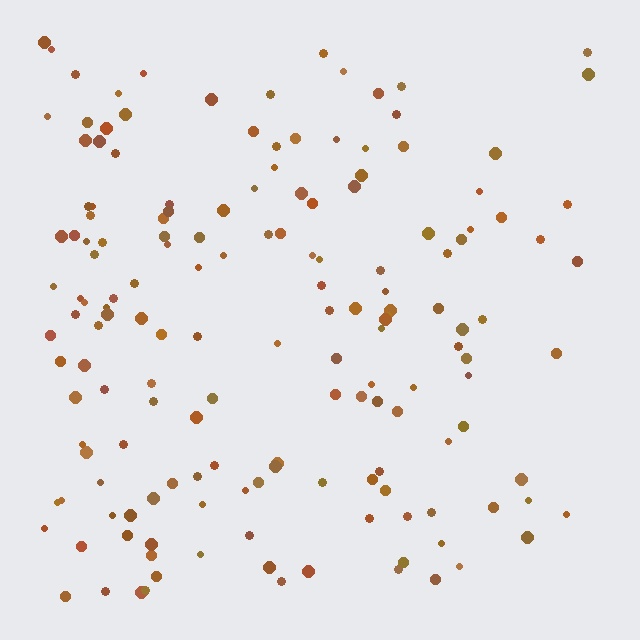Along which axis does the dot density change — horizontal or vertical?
Horizontal.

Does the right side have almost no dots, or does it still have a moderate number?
Still a moderate number, just noticeably fewer than the left.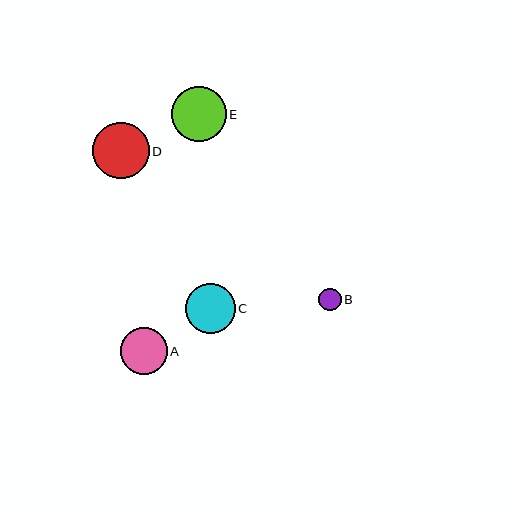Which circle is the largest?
Circle D is the largest with a size of approximately 57 pixels.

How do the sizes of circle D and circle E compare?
Circle D and circle E are approximately the same size.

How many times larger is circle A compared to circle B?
Circle A is approximately 2.1 times the size of circle B.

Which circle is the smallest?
Circle B is the smallest with a size of approximately 23 pixels.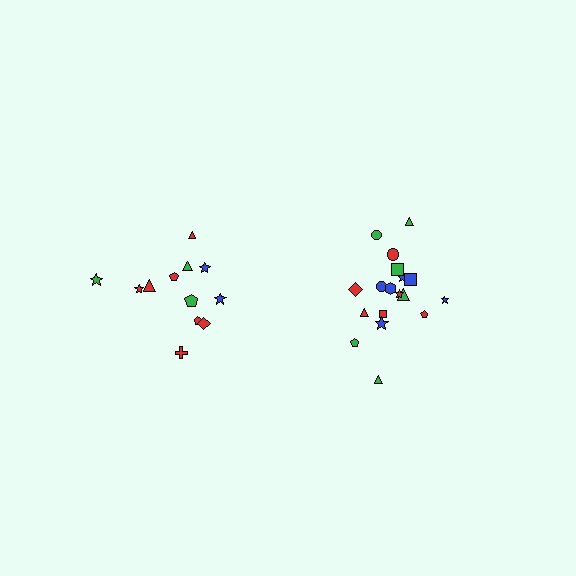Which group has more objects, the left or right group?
The right group.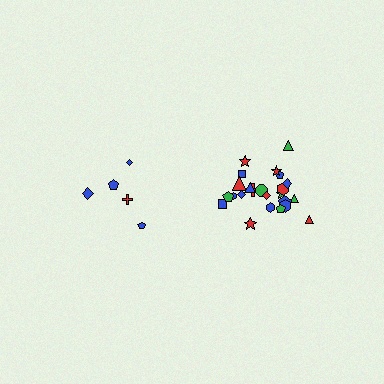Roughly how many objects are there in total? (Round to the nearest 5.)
Roughly 30 objects in total.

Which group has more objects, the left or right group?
The right group.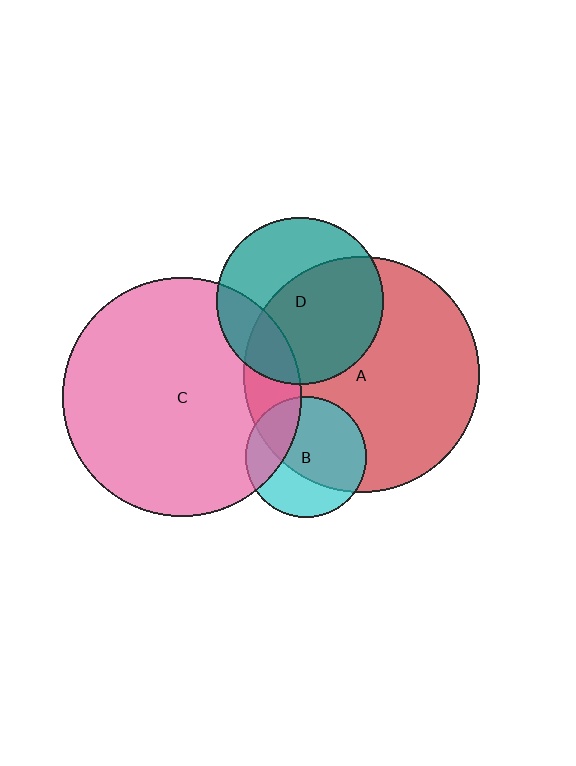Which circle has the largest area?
Circle C (pink).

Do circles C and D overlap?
Yes.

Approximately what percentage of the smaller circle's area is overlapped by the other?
Approximately 20%.